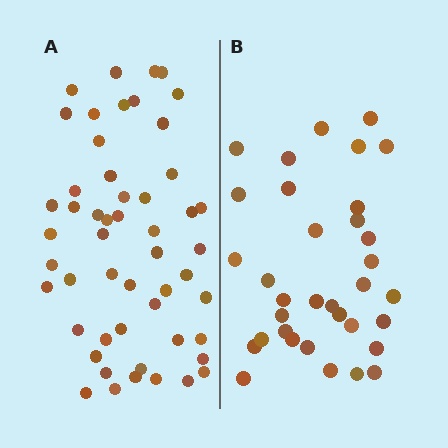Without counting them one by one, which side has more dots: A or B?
Region A (the left region) has more dots.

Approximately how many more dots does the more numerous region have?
Region A has approximately 20 more dots than region B.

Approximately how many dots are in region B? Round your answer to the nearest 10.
About 30 dots. (The exact count is 34, which rounds to 30.)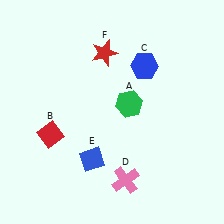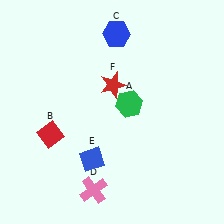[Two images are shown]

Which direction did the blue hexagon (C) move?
The blue hexagon (C) moved up.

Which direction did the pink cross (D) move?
The pink cross (D) moved left.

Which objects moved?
The objects that moved are: the blue hexagon (C), the pink cross (D), the red star (F).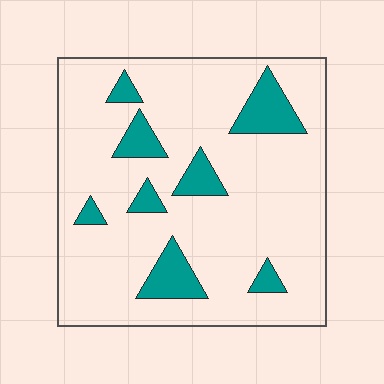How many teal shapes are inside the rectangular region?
8.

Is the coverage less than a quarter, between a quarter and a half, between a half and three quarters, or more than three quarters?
Less than a quarter.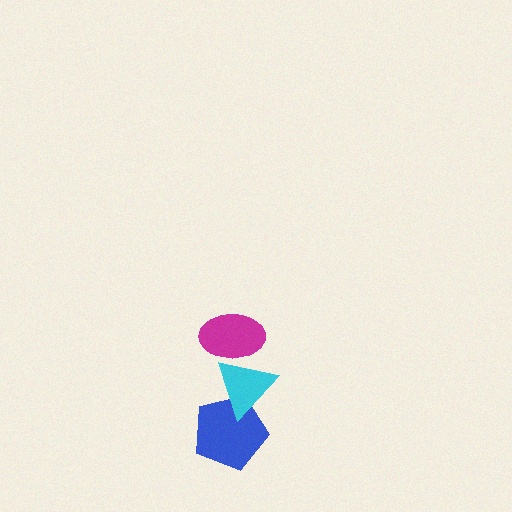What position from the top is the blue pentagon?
The blue pentagon is 3rd from the top.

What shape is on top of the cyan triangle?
The magenta ellipse is on top of the cyan triangle.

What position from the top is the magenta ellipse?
The magenta ellipse is 1st from the top.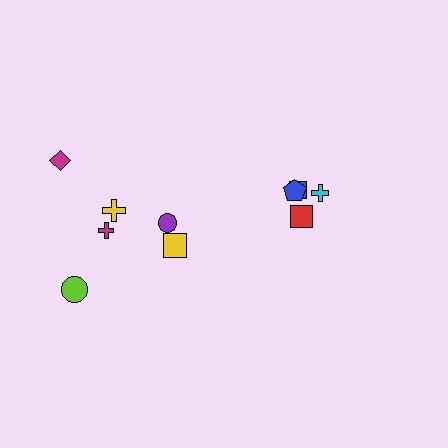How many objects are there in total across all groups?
There are 10 objects.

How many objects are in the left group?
There are 6 objects.